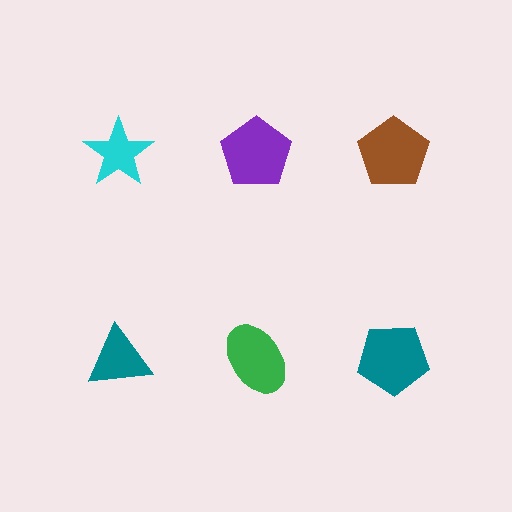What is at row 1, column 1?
A cyan star.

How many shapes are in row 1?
3 shapes.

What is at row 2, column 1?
A teal triangle.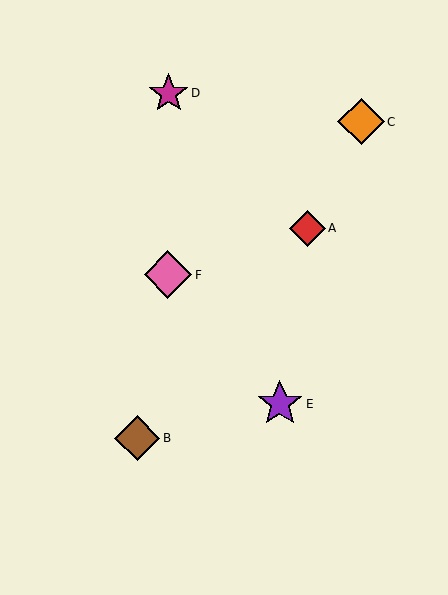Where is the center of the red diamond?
The center of the red diamond is at (307, 228).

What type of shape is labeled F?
Shape F is a pink diamond.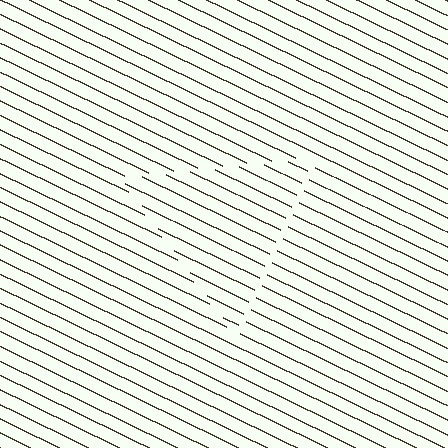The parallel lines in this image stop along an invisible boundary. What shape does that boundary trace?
An illusory triangle. The interior of the shape contains the same grating, shifted by half a period — the contour is defined by the phase discontinuity where line-ends from the inner and outer gratings abut.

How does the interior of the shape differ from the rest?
The interior of the shape contains the same grating, shifted by half a period — the contour is defined by the phase discontinuity where line-ends from the inner and outer gratings abut.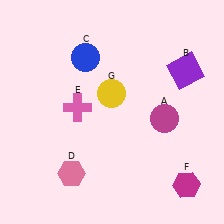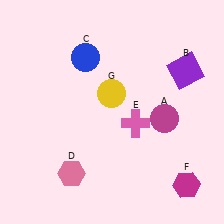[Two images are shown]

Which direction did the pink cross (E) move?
The pink cross (E) moved right.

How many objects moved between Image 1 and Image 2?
1 object moved between the two images.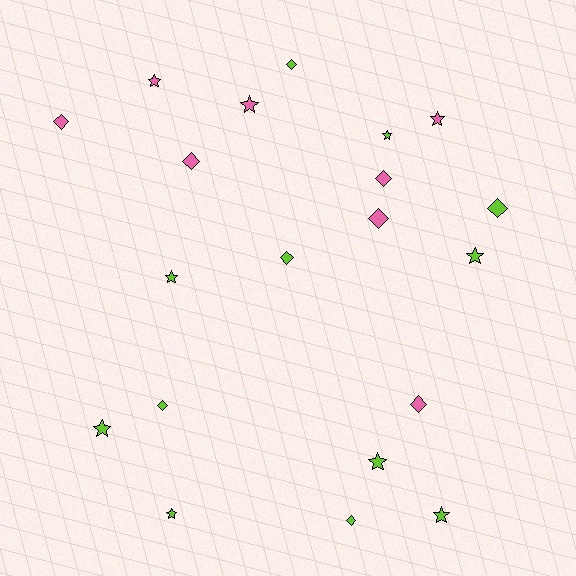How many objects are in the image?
There are 20 objects.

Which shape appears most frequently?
Diamond, with 10 objects.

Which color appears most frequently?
Lime, with 12 objects.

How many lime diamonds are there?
There are 5 lime diamonds.